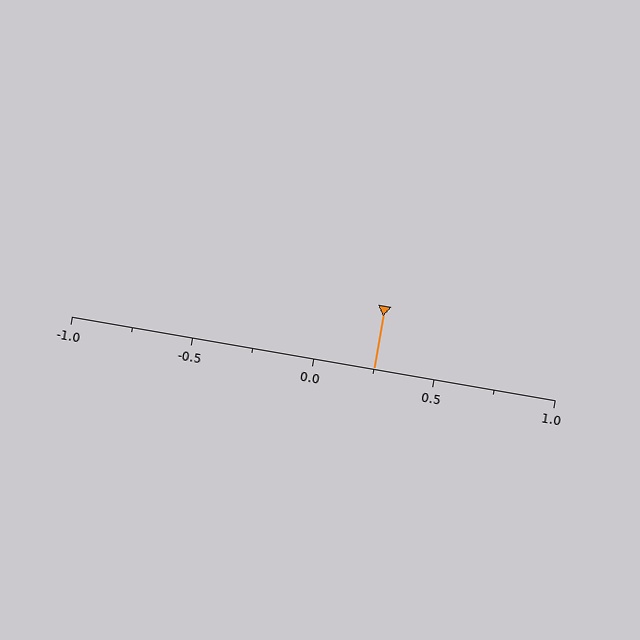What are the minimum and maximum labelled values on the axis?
The axis runs from -1.0 to 1.0.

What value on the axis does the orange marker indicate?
The marker indicates approximately 0.25.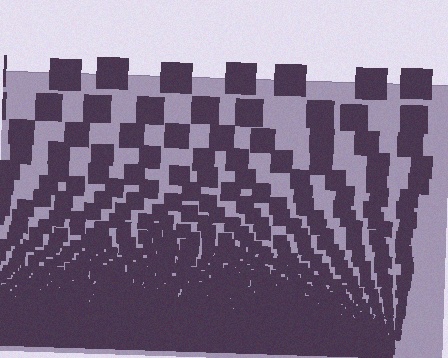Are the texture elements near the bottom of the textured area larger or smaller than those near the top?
Smaller. The gradient is inverted — elements near the bottom are smaller and denser.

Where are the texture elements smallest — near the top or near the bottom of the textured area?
Near the bottom.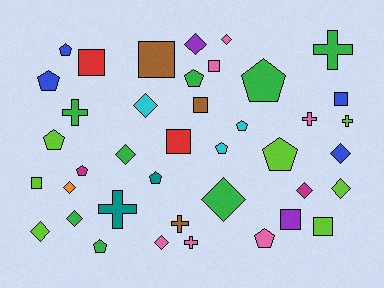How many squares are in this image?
There are 9 squares.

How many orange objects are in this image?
There is 1 orange object.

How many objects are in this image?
There are 40 objects.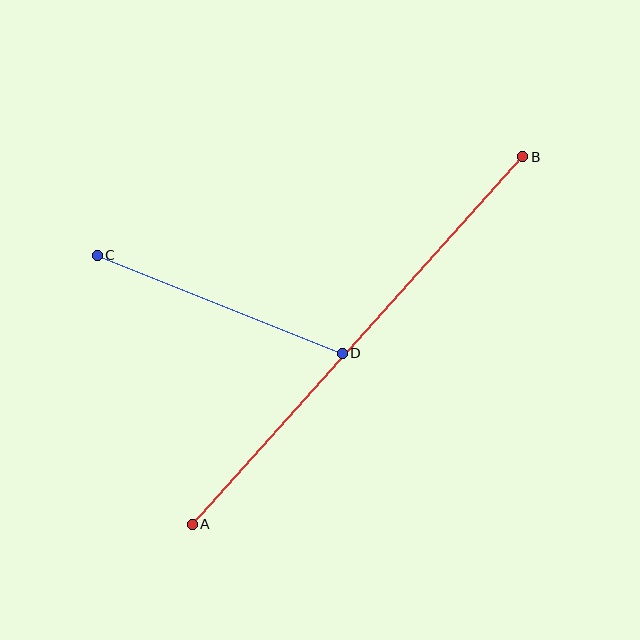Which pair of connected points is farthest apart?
Points A and B are farthest apart.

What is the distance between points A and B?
The distance is approximately 494 pixels.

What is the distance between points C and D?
The distance is approximately 264 pixels.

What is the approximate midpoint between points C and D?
The midpoint is at approximately (220, 304) pixels.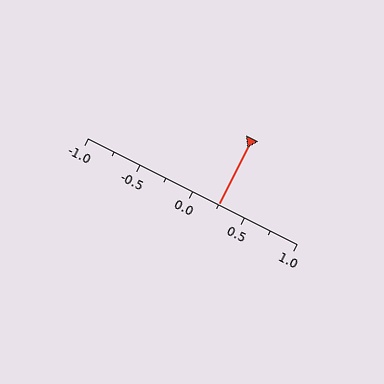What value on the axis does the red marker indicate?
The marker indicates approximately 0.25.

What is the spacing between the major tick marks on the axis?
The major ticks are spaced 0.5 apart.